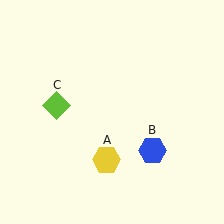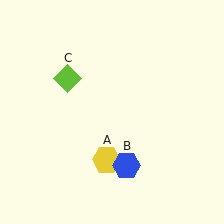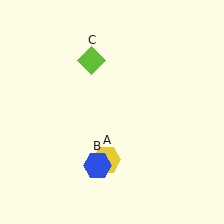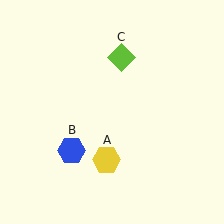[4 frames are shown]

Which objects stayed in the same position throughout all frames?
Yellow hexagon (object A) remained stationary.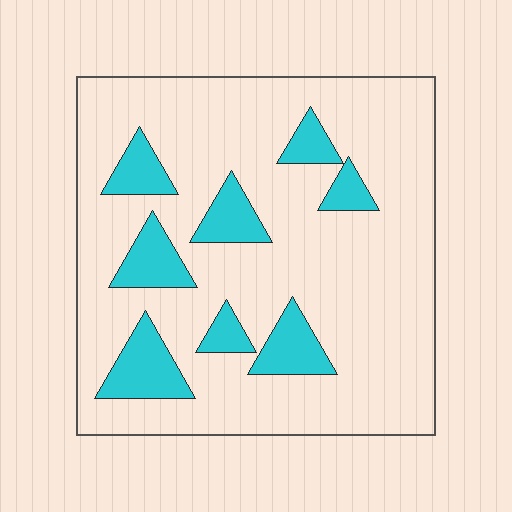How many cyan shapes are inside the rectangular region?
8.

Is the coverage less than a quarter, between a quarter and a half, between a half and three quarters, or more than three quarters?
Less than a quarter.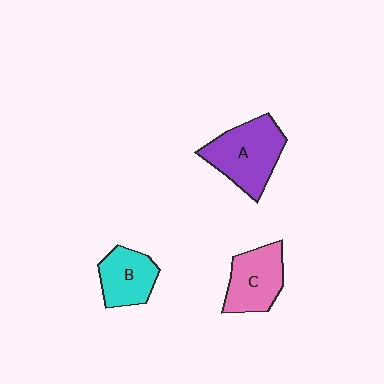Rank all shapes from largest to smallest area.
From largest to smallest: A (purple), C (pink), B (cyan).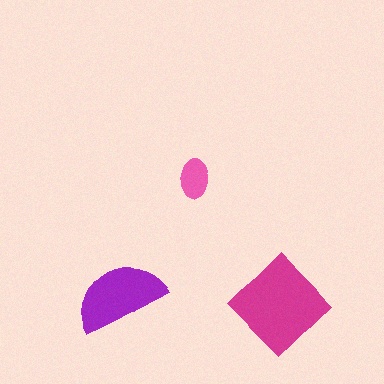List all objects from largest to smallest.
The magenta diamond, the purple semicircle, the pink ellipse.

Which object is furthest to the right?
The magenta diamond is rightmost.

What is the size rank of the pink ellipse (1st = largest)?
3rd.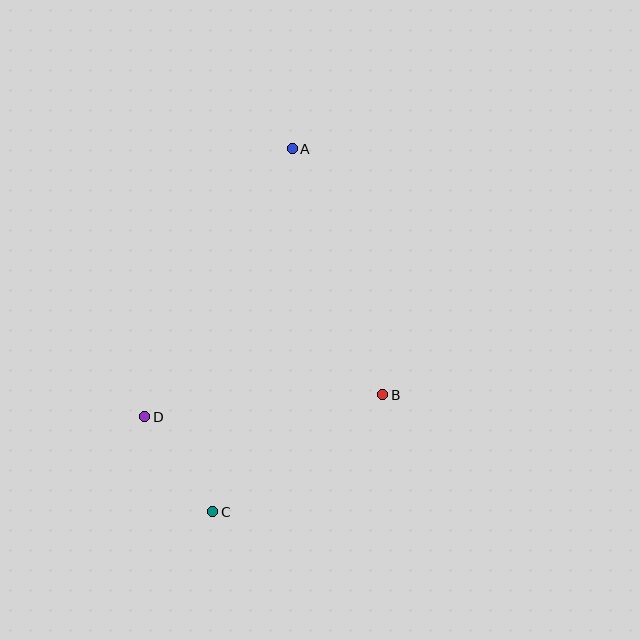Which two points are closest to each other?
Points C and D are closest to each other.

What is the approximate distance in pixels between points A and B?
The distance between A and B is approximately 262 pixels.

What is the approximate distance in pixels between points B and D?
The distance between B and D is approximately 239 pixels.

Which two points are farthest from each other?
Points A and C are farthest from each other.